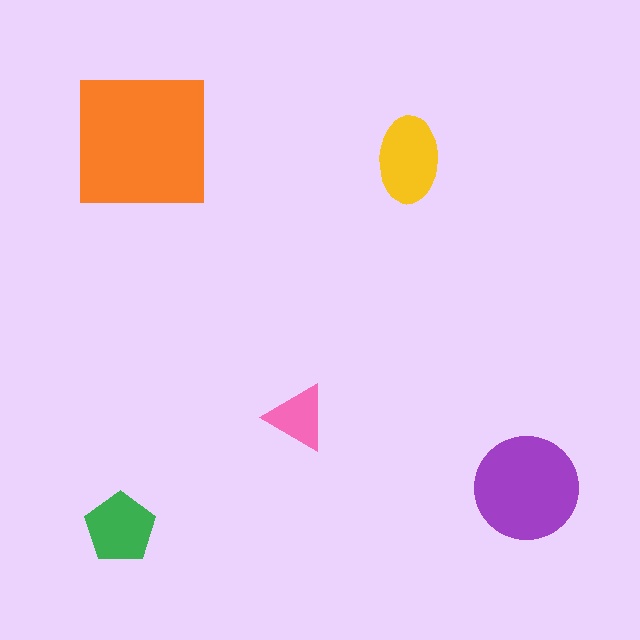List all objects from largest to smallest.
The orange square, the purple circle, the yellow ellipse, the green pentagon, the pink triangle.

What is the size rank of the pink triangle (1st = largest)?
5th.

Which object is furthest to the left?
The green pentagon is leftmost.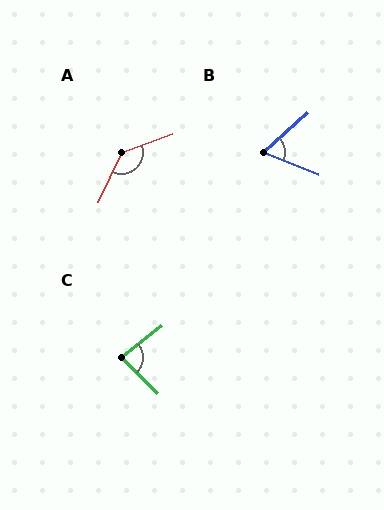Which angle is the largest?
A, at approximately 135 degrees.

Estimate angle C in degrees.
Approximately 83 degrees.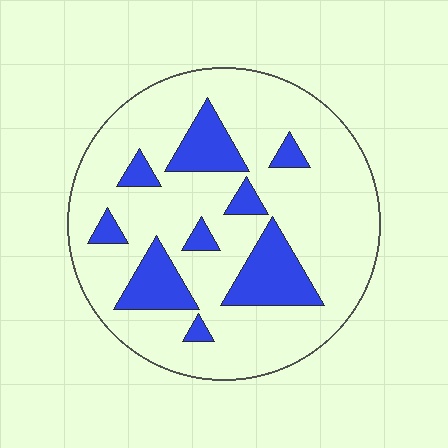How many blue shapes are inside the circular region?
9.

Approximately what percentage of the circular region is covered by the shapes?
Approximately 20%.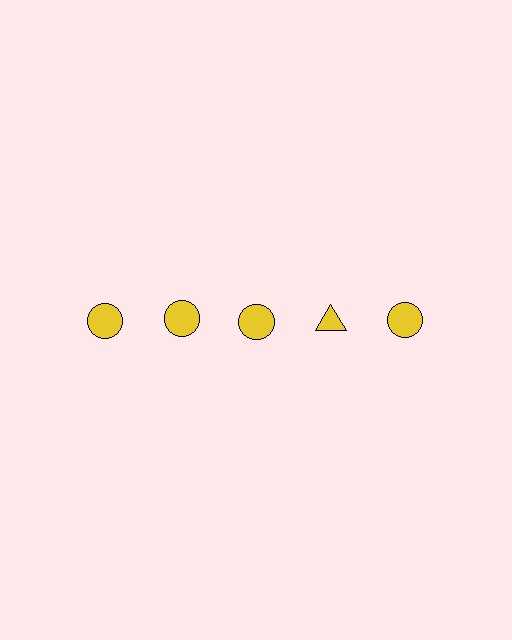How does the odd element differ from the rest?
It has a different shape: triangle instead of circle.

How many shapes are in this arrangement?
There are 5 shapes arranged in a grid pattern.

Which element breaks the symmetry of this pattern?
The yellow triangle in the top row, second from right column breaks the symmetry. All other shapes are yellow circles.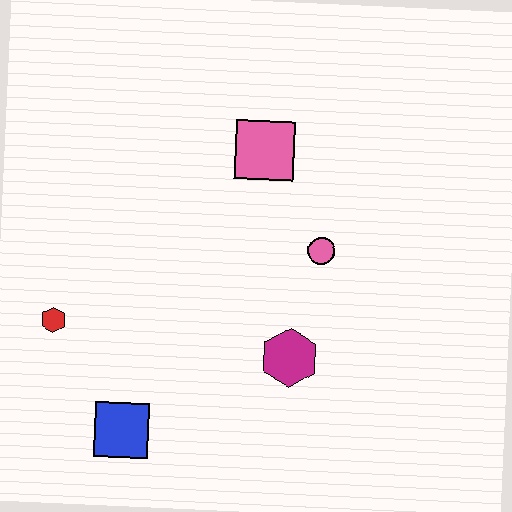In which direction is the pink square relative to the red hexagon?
The pink square is to the right of the red hexagon.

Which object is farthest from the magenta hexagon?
The red hexagon is farthest from the magenta hexagon.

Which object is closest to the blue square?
The red hexagon is closest to the blue square.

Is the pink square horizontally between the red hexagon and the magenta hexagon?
Yes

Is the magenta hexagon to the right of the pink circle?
No